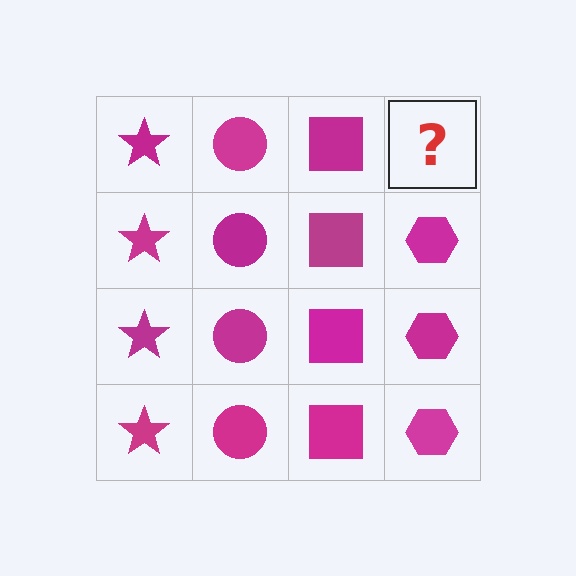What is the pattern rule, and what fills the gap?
The rule is that each column has a consistent shape. The gap should be filled with a magenta hexagon.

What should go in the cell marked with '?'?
The missing cell should contain a magenta hexagon.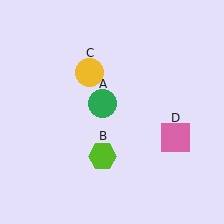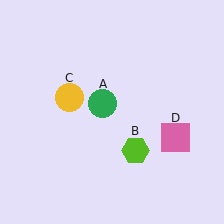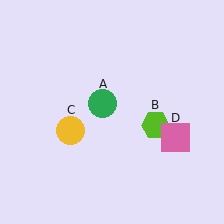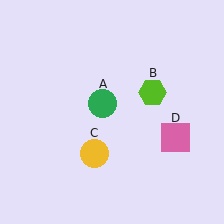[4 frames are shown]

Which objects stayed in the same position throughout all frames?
Green circle (object A) and pink square (object D) remained stationary.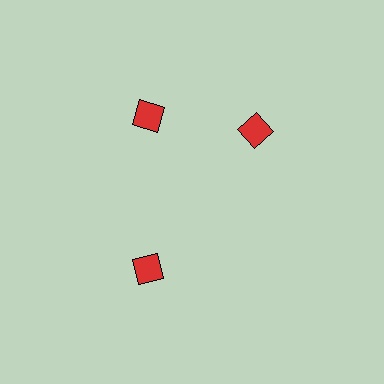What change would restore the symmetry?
The symmetry would be restored by rotating it back into even spacing with its neighbors so that all 3 diamonds sit at equal angles and equal distance from the center.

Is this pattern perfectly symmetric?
No. The 3 red diamonds are arranged in a ring, but one element near the 3 o'clock position is rotated out of alignment along the ring, breaking the 3-fold rotational symmetry.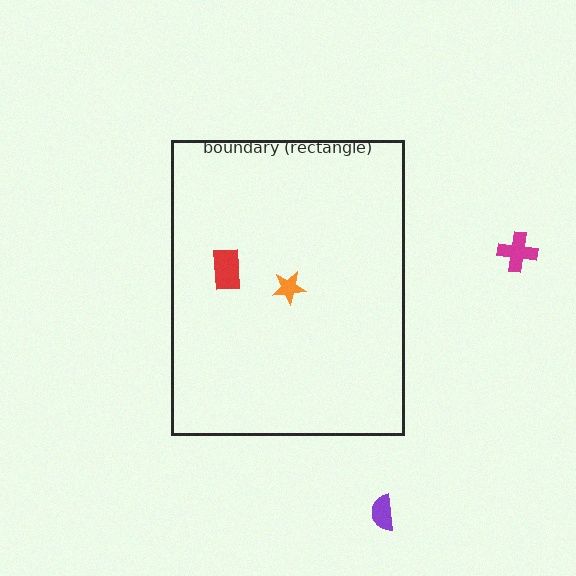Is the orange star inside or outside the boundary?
Inside.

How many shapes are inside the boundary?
2 inside, 2 outside.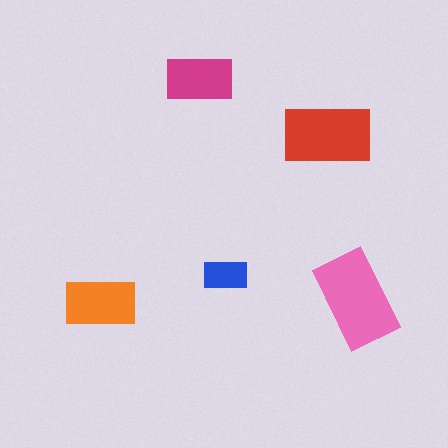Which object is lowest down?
The orange rectangle is bottommost.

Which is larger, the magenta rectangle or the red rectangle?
The red one.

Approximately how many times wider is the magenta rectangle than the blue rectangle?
About 1.5 times wider.